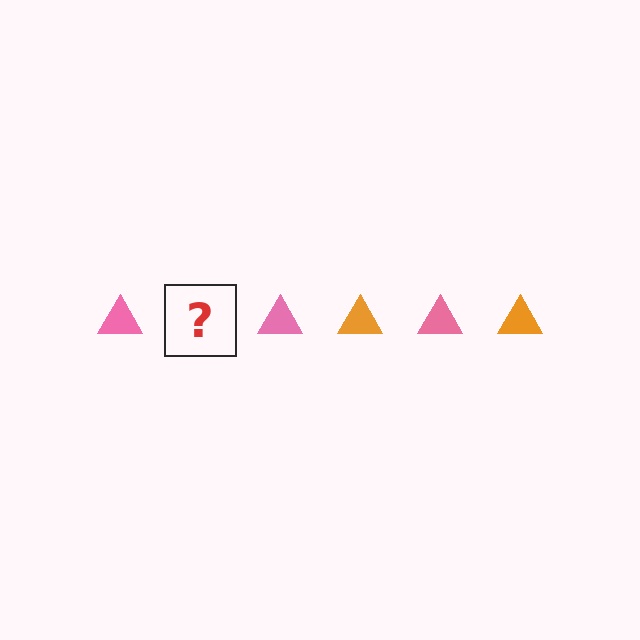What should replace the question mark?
The question mark should be replaced with an orange triangle.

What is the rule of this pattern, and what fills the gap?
The rule is that the pattern cycles through pink, orange triangles. The gap should be filled with an orange triangle.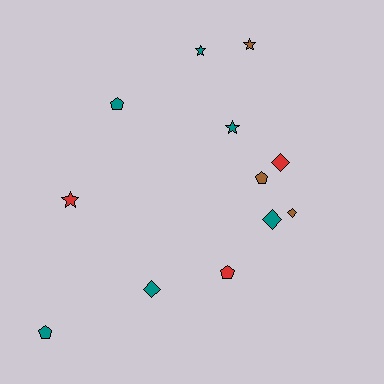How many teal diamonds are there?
There are 2 teal diamonds.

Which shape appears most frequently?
Star, with 4 objects.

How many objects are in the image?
There are 12 objects.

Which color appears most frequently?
Teal, with 6 objects.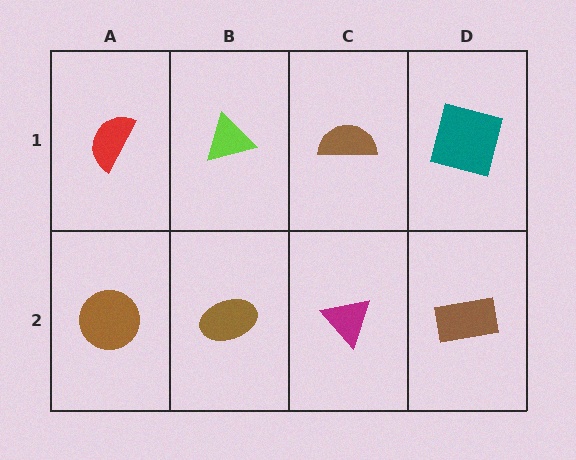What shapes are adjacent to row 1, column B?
A brown ellipse (row 2, column B), a red semicircle (row 1, column A), a brown semicircle (row 1, column C).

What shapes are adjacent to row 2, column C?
A brown semicircle (row 1, column C), a brown ellipse (row 2, column B), a brown rectangle (row 2, column D).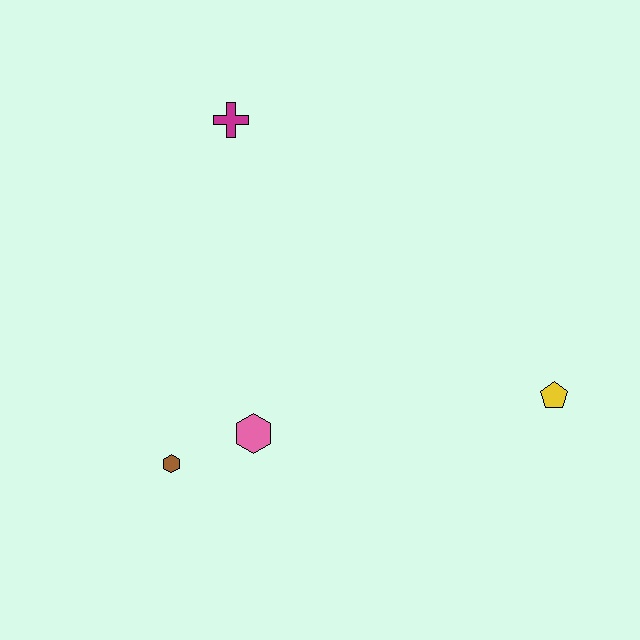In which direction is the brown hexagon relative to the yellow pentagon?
The brown hexagon is to the left of the yellow pentagon.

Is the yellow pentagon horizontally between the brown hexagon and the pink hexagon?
No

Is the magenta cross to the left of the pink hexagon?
Yes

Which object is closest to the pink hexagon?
The brown hexagon is closest to the pink hexagon.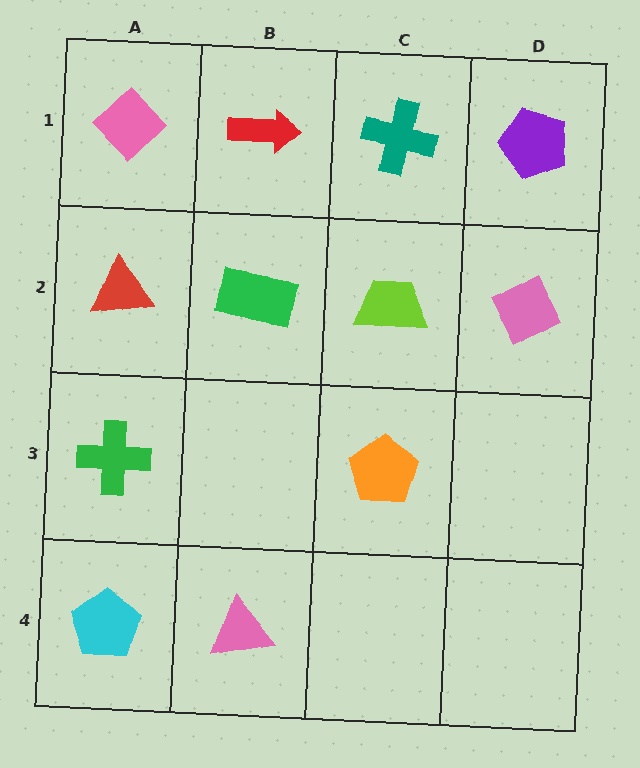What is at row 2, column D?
A pink diamond.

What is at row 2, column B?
A green rectangle.